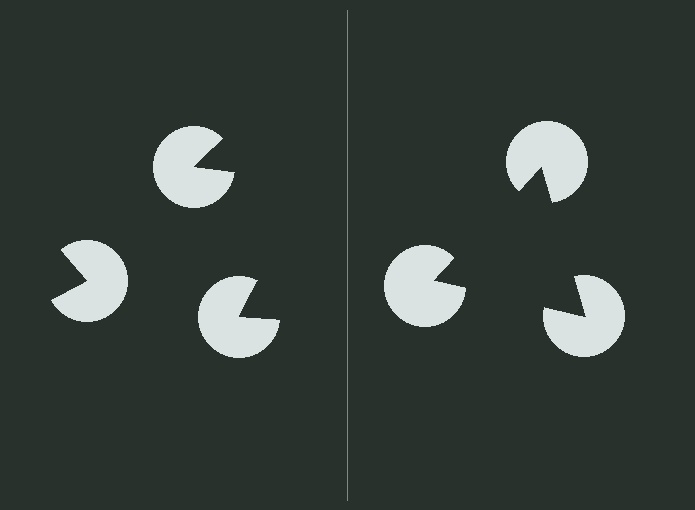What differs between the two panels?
The pac-man discs are positioned identically on both sides; only the wedge orientations differ. On the right they align to a triangle; on the left they are misaligned.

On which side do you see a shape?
An illusory triangle appears on the right side. On the left side the wedge cuts are rotated, so no coherent shape forms.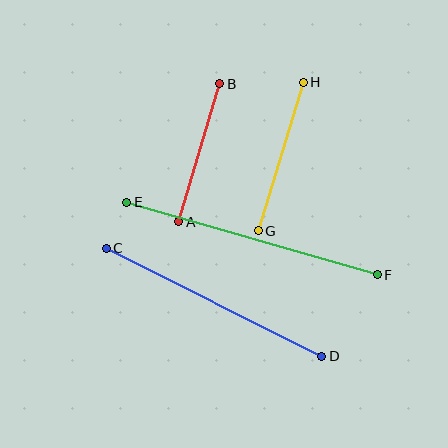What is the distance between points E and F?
The distance is approximately 261 pixels.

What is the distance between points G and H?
The distance is approximately 155 pixels.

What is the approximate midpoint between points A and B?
The midpoint is at approximately (199, 153) pixels.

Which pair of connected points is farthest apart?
Points E and F are farthest apart.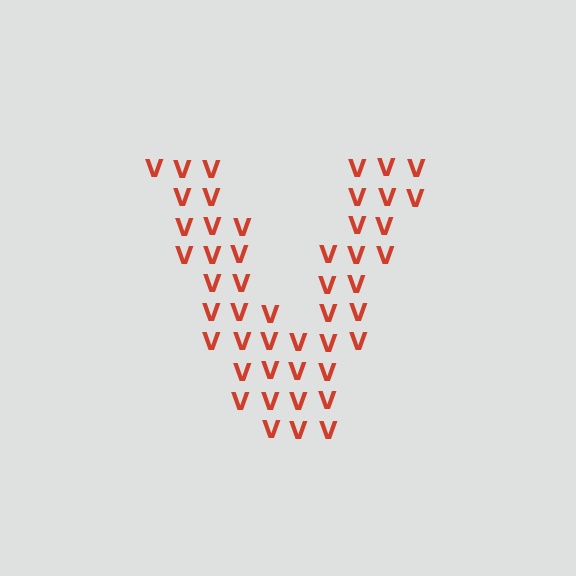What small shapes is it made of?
It is made of small letter V's.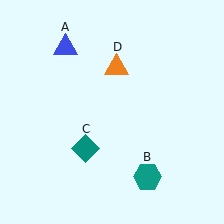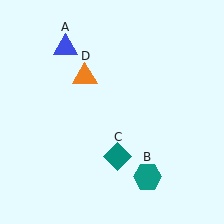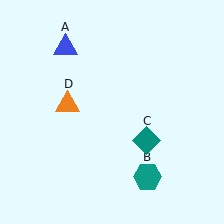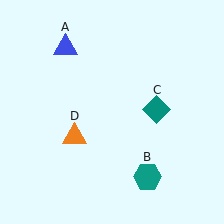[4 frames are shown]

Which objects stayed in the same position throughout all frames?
Blue triangle (object A) and teal hexagon (object B) remained stationary.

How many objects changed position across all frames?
2 objects changed position: teal diamond (object C), orange triangle (object D).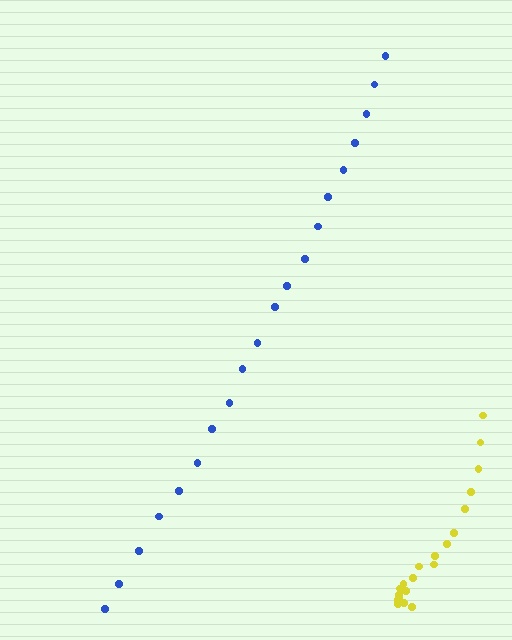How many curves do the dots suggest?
There are 2 distinct paths.